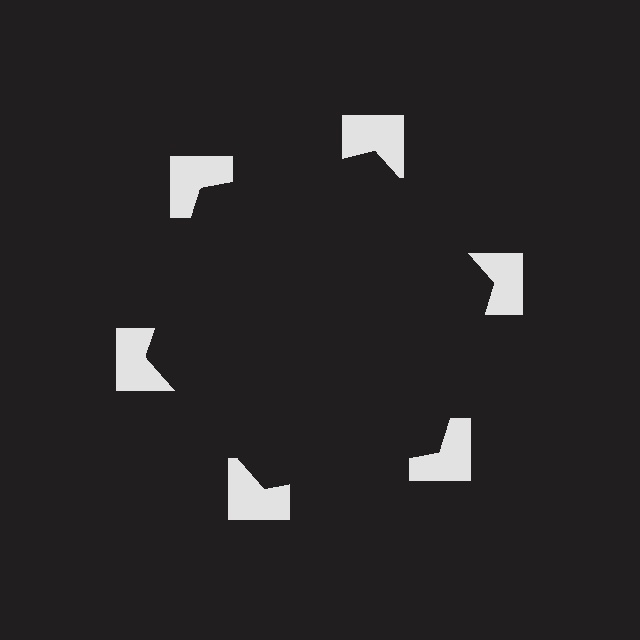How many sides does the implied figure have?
6 sides.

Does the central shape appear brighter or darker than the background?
It typically appears slightly darker than the background, even though no actual brightness change is drawn.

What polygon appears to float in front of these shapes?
An illusory hexagon — its edges are inferred from the aligned wedge cuts in the notched squares, not physically drawn.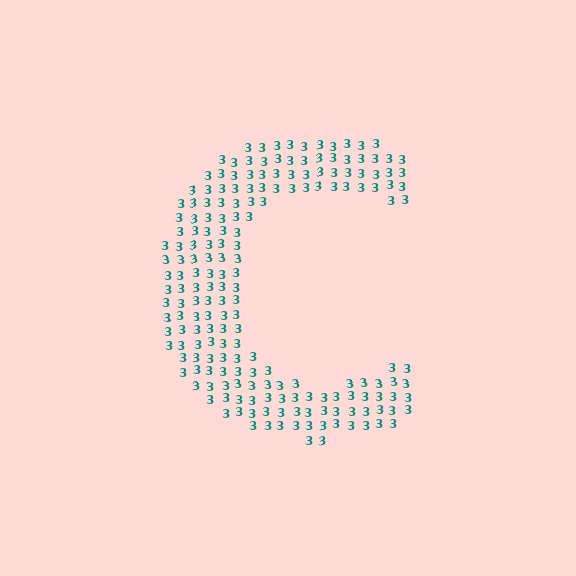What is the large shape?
The large shape is the letter C.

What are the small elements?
The small elements are digit 3's.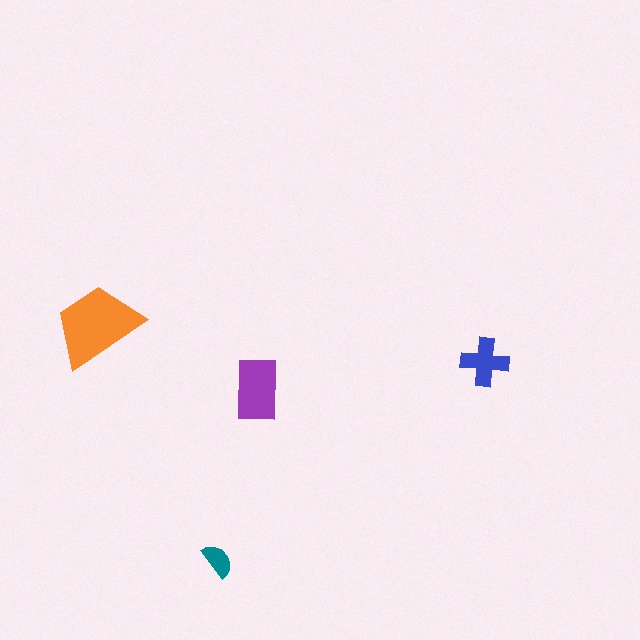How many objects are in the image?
There are 4 objects in the image.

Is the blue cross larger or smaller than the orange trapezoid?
Smaller.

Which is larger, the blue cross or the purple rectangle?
The purple rectangle.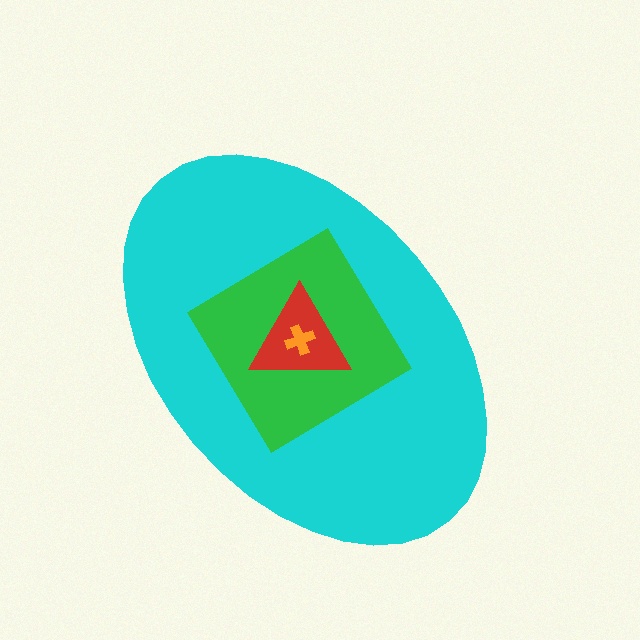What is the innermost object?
The orange cross.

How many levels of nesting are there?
4.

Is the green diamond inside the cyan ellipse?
Yes.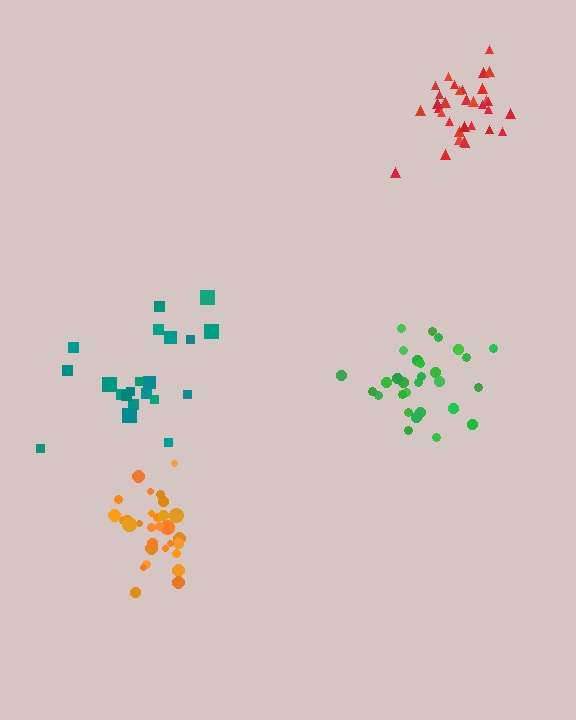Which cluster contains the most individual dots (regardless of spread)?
Red (34).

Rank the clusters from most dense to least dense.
orange, red, green, teal.